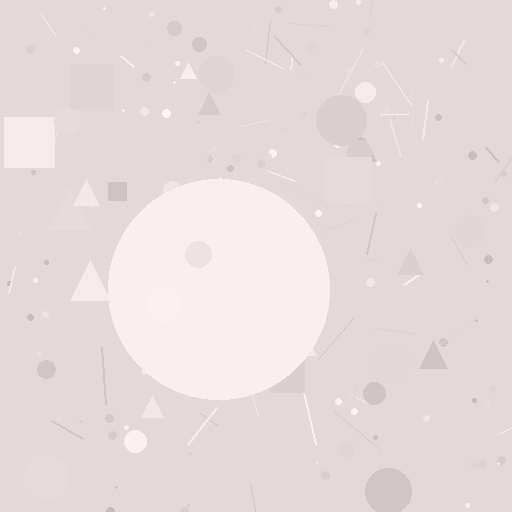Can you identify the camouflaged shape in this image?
The camouflaged shape is a circle.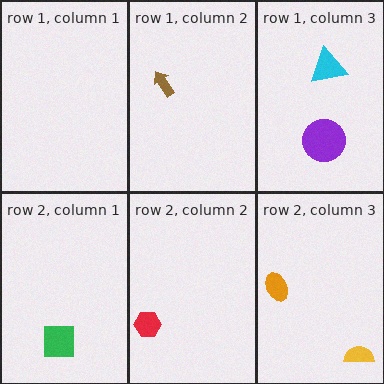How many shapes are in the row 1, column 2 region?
1.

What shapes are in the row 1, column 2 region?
The brown arrow.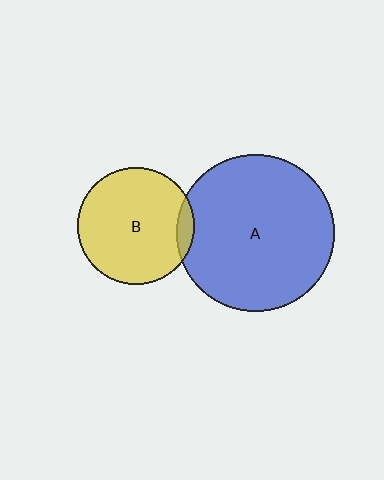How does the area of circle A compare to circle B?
Approximately 1.8 times.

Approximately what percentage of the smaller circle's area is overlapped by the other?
Approximately 5%.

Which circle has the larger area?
Circle A (blue).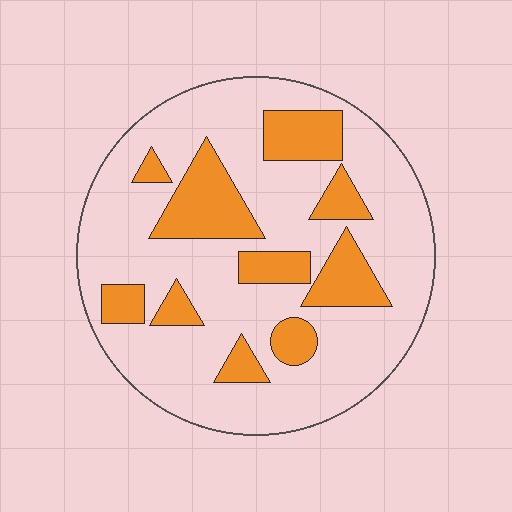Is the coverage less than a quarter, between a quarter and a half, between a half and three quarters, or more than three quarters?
Between a quarter and a half.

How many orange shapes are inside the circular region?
10.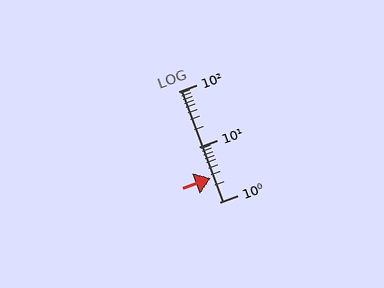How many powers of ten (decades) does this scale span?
The scale spans 2 decades, from 1 to 100.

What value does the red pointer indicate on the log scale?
The pointer indicates approximately 2.7.